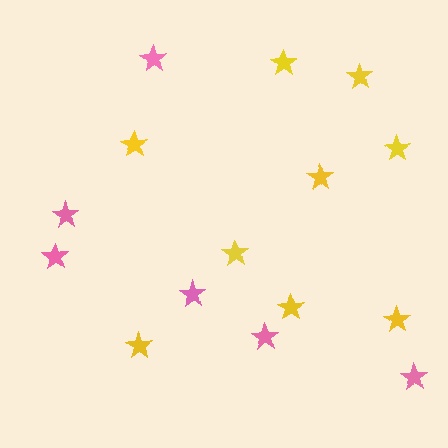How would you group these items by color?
There are 2 groups: one group of yellow stars (9) and one group of pink stars (6).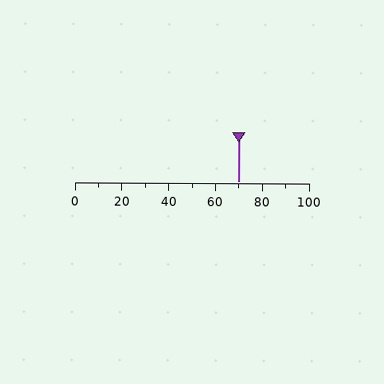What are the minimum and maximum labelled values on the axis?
The axis runs from 0 to 100.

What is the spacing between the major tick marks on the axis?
The major ticks are spaced 20 apart.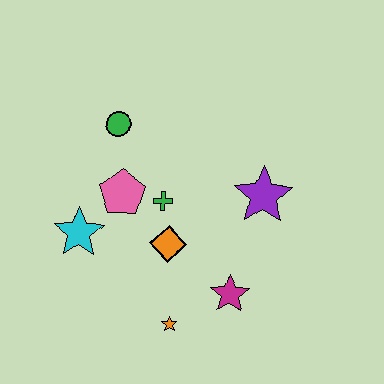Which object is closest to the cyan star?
The pink pentagon is closest to the cyan star.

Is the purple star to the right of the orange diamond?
Yes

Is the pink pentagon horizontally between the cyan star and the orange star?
Yes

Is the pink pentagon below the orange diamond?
No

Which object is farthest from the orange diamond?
The green circle is farthest from the orange diamond.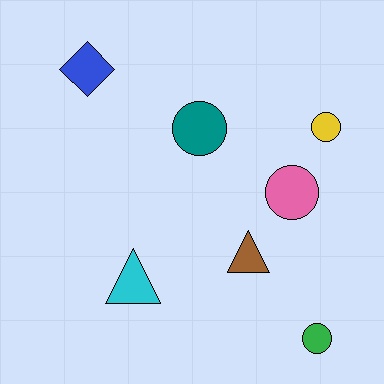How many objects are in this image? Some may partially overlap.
There are 7 objects.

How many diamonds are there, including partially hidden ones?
There is 1 diamond.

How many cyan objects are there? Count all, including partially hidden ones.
There is 1 cyan object.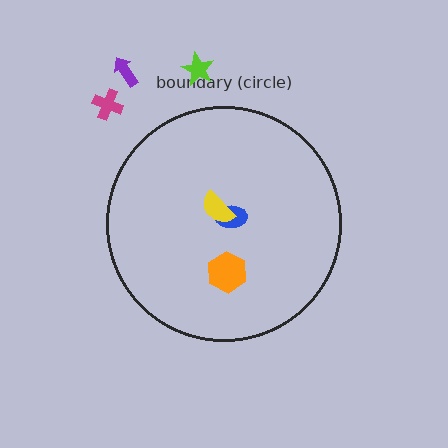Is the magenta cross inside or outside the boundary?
Outside.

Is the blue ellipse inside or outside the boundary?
Inside.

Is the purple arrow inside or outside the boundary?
Outside.